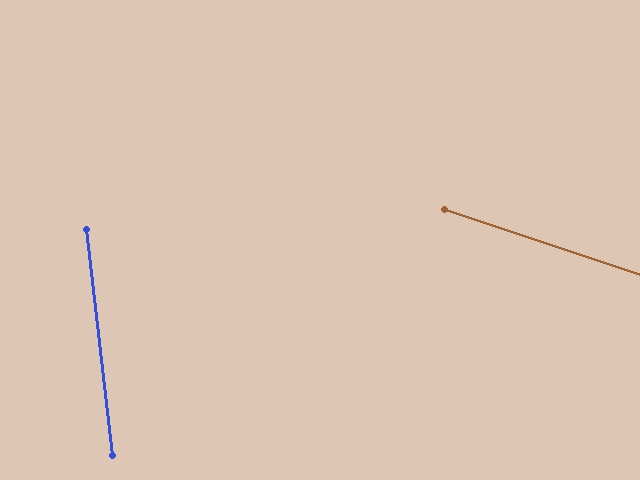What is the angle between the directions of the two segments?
Approximately 65 degrees.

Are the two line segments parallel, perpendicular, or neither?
Neither parallel nor perpendicular — they differ by about 65°.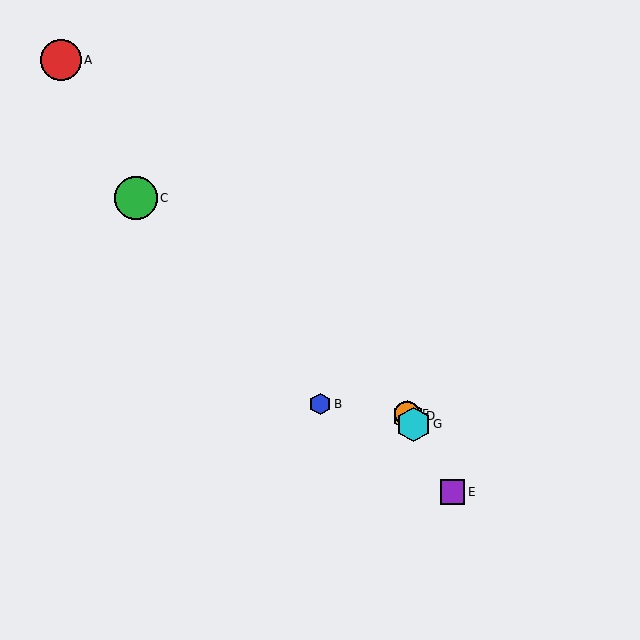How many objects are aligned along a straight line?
4 objects (D, E, F, G) are aligned along a straight line.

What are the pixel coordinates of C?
Object C is at (136, 198).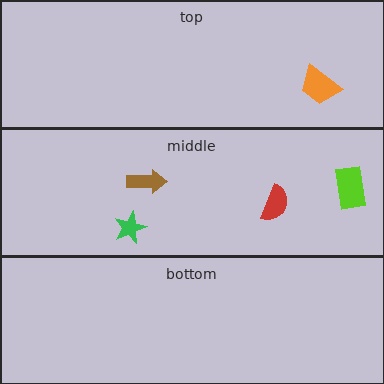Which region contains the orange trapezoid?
The top region.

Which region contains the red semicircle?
The middle region.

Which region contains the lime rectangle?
The middle region.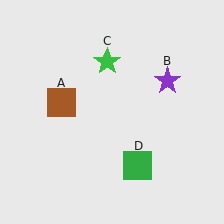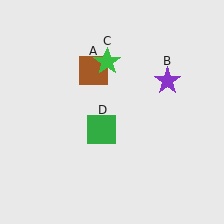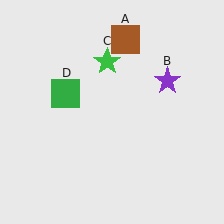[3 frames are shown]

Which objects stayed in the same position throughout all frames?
Purple star (object B) and green star (object C) remained stationary.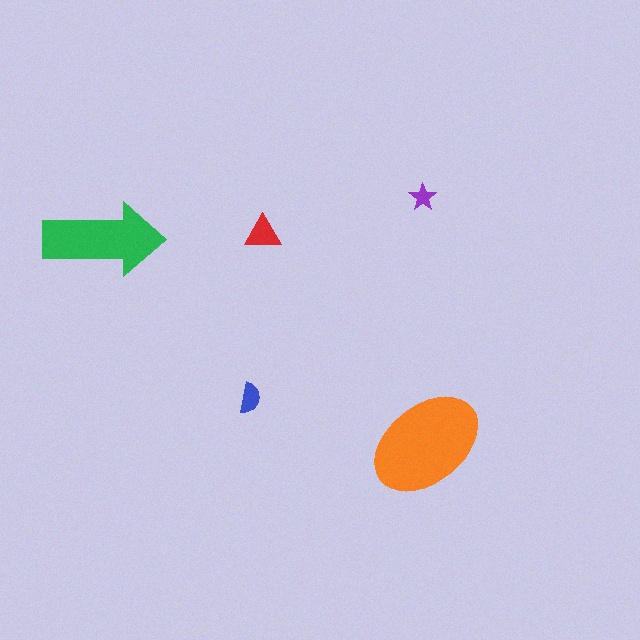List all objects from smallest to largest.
The purple star, the blue semicircle, the red triangle, the green arrow, the orange ellipse.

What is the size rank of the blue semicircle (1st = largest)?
4th.